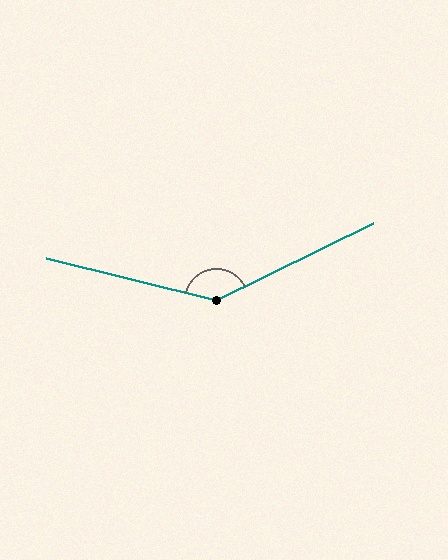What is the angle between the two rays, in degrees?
Approximately 140 degrees.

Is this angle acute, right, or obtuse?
It is obtuse.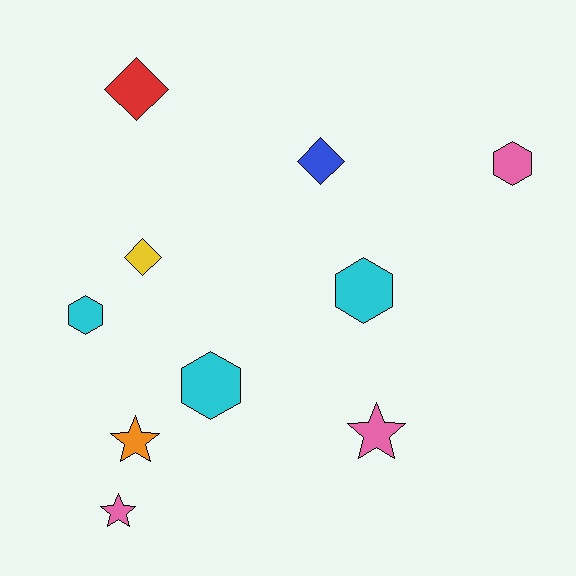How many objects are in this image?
There are 10 objects.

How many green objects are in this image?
There are no green objects.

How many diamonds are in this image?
There are 3 diamonds.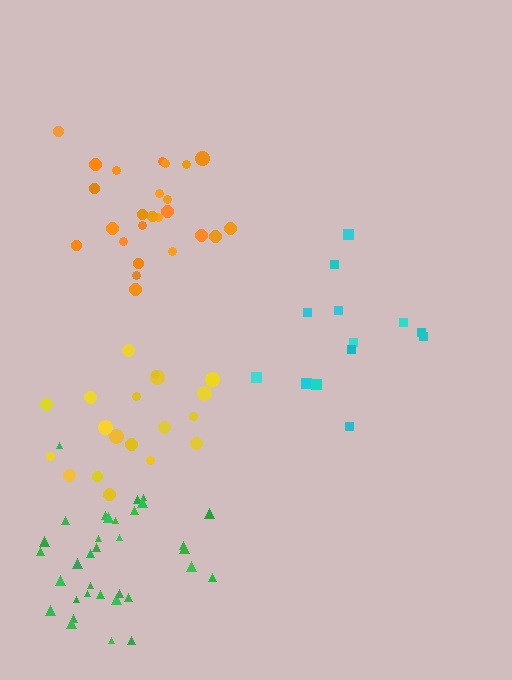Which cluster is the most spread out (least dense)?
Cyan.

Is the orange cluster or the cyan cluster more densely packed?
Orange.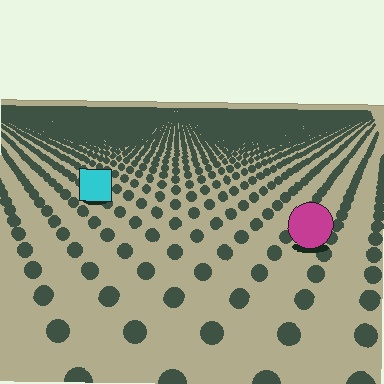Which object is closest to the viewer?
The magenta circle is closest. The texture marks near it are larger and more spread out.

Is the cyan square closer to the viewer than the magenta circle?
No. The magenta circle is closer — you can tell from the texture gradient: the ground texture is coarser near it.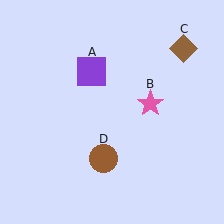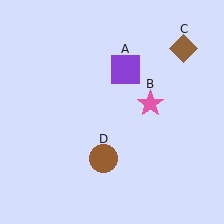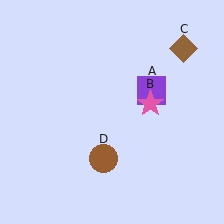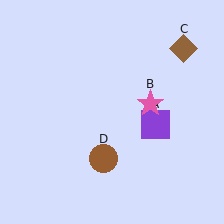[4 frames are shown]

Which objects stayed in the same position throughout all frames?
Pink star (object B) and brown diamond (object C) and brown circle (object D) remained stationary.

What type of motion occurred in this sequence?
The purple square (object A) rotated clockwise around the center of the scene.